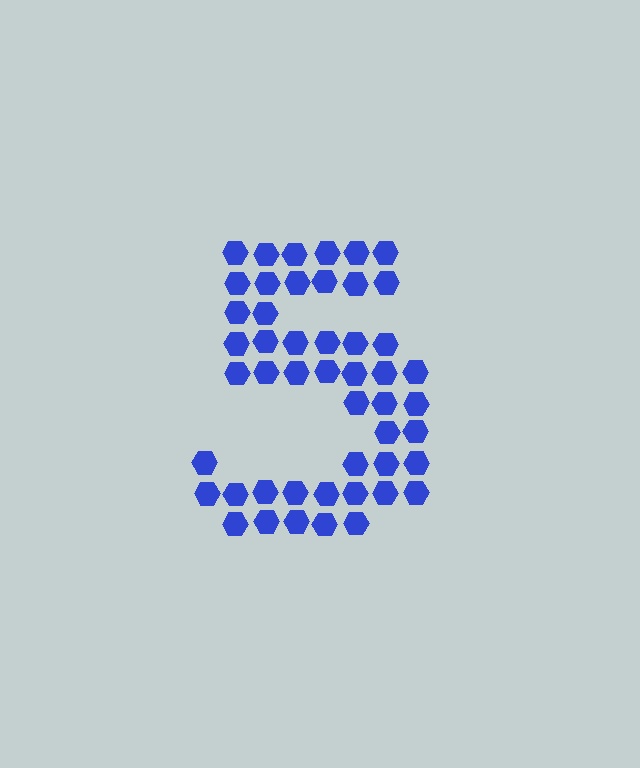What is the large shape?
The large shape is the digit 5.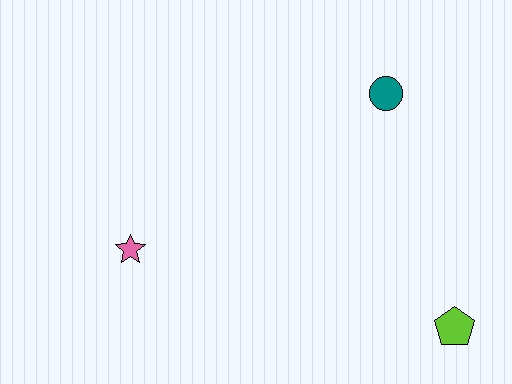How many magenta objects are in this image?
There are no magenta objects.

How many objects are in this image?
There are 3 objects.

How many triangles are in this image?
There are no triangles.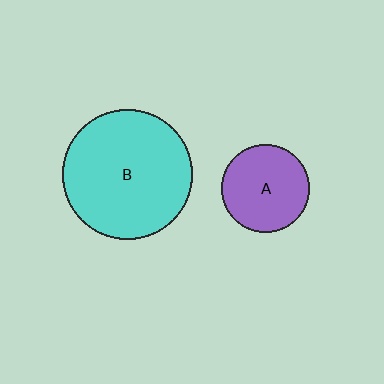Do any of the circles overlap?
No, none of the circles overlap.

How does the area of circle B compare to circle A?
Approximately 2.2 times.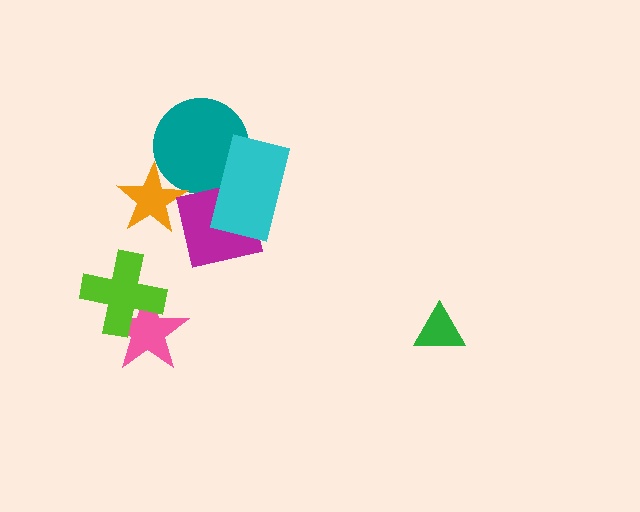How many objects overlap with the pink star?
1 object overlaps with the pink star.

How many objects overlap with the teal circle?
2 objects overlap with the teal circle.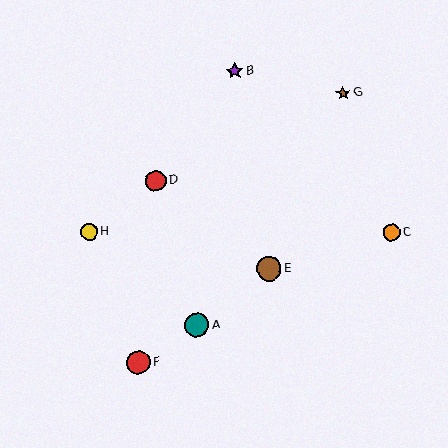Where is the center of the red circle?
The center of the red circle is at (139, 363).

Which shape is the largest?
The brown circle (labeled E) is the largest.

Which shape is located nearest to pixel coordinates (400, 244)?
The orange circle (labeled C) at (391, 233) is nearest to that location.